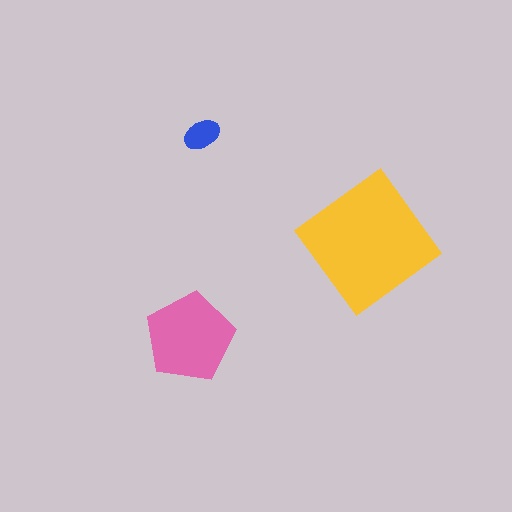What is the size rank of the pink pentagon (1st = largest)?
2nd.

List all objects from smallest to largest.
The blue ellipse, the pink pentagon, the yellow diamond.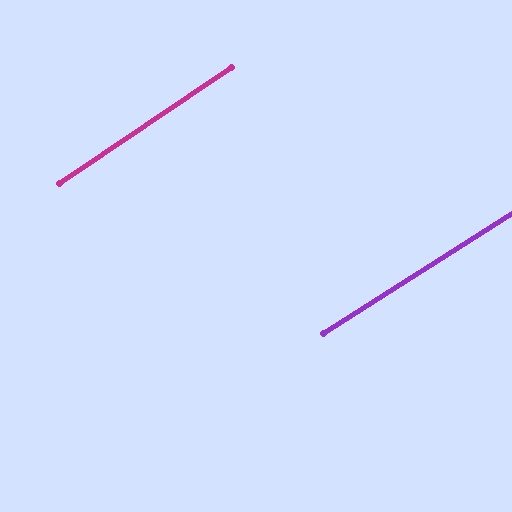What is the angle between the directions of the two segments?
Approximately 2 degrees.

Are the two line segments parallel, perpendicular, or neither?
Parallel — their directions differ by only 1.6°.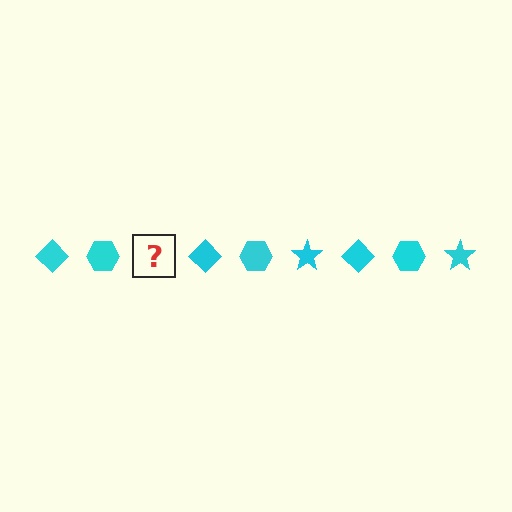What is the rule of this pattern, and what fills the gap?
The rule is that the pattern cycles through diamond, hexagon, star shapes in cyan. The gap should be filled with a cyan star.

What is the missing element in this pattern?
The missing element is a cyan star.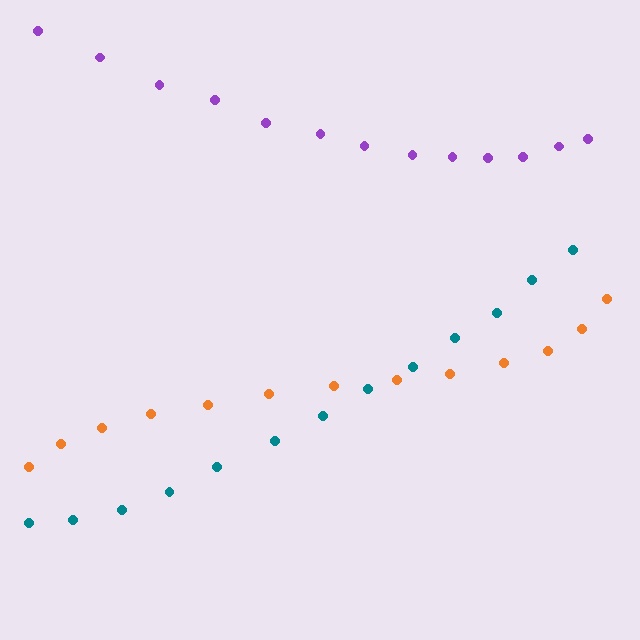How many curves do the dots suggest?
There are 3 distinct paths.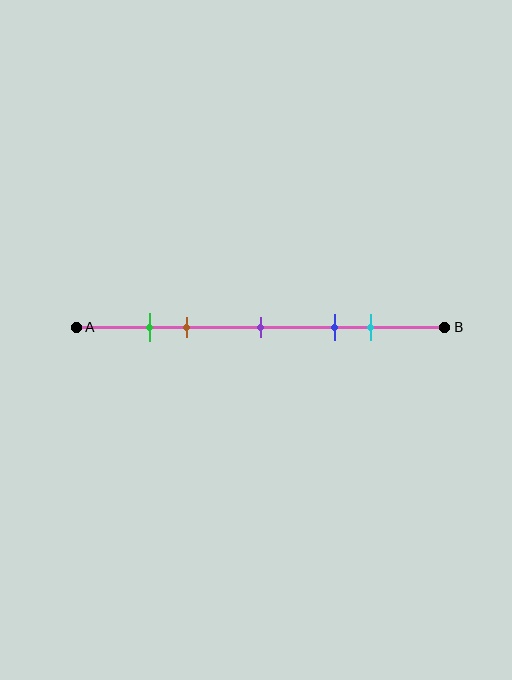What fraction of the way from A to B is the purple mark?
The purple mark is approximately 50% (0.5) of the way from A to B.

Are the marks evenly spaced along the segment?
No, the marks are not evenly spaced.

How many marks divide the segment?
There are 5 marks dividing the segment.